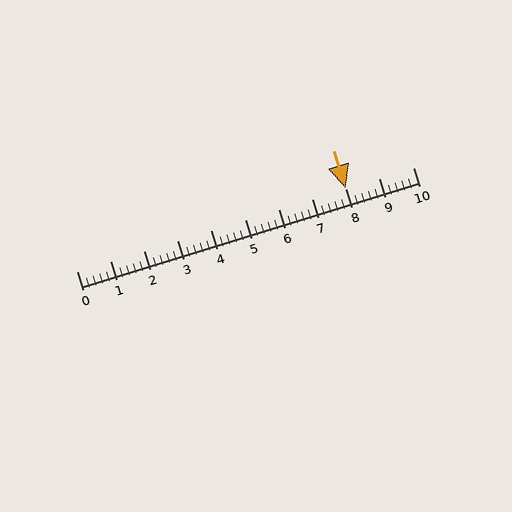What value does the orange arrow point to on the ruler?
The orange arrow points to approximately 8.0.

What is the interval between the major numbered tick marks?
The major tick marks are spaced 1 units apart.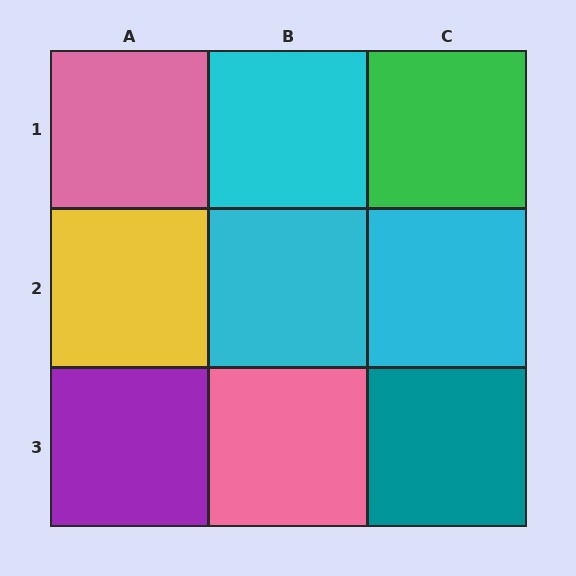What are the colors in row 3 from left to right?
Purple, pink, teal.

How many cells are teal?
1 cell is teal.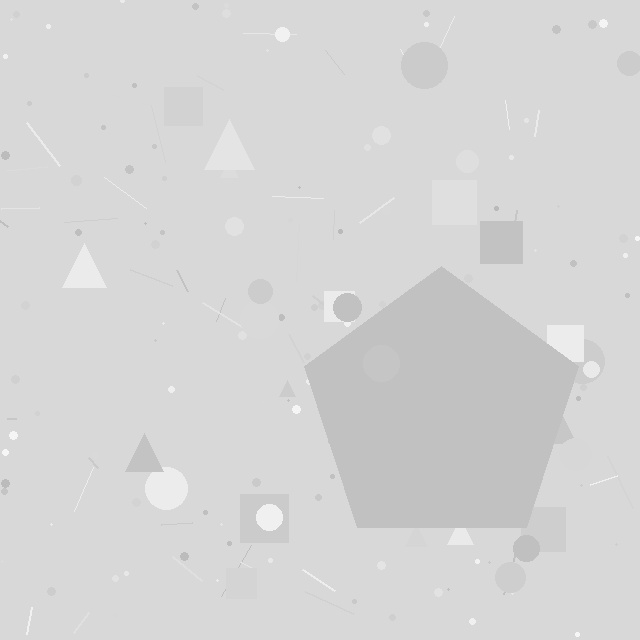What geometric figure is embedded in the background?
A pentagon is embedded in the background.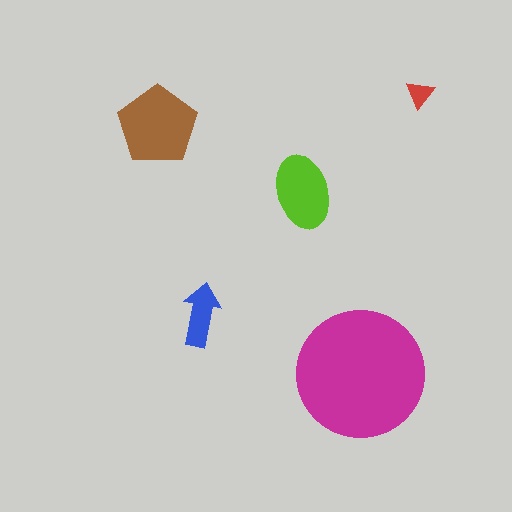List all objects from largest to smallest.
The magenta circle, the brown pentagon, the lime ellipse, the blue arrow, the red triangle.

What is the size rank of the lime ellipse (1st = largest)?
3rd.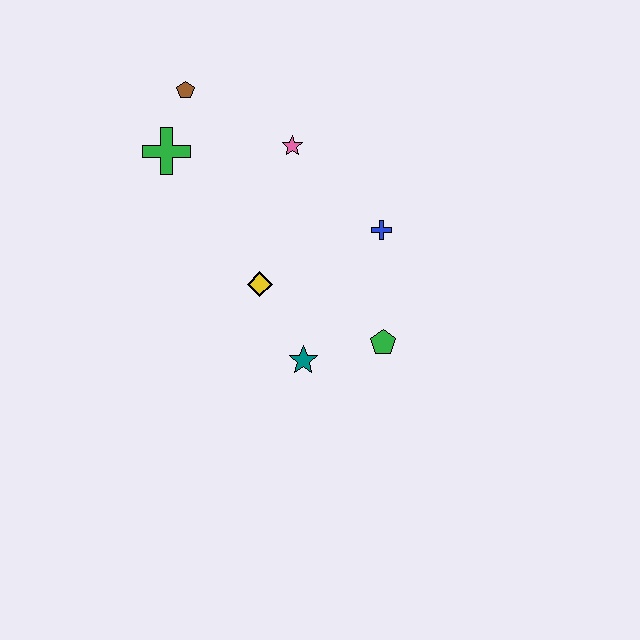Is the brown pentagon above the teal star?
Yes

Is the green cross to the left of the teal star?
Yes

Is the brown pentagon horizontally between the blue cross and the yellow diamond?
No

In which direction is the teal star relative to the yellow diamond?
The teal star is below the yellow diamond.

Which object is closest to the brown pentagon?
The green cross is closest to the brown pentagon.